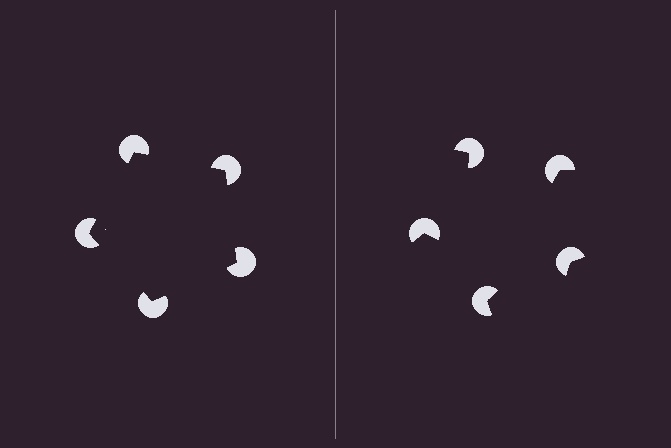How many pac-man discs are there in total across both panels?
10 — 5 on each side.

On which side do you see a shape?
An illusory pentagon appears on the left side. On the right side the wedge cuts are rotated, so no coherent shape forms.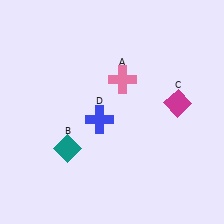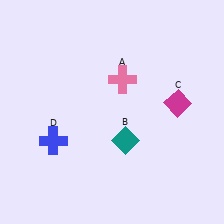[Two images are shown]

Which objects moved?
The objects that moved are: the teal diamond (B), the blue cross (D).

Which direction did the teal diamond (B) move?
The teal diamond (B) moved right.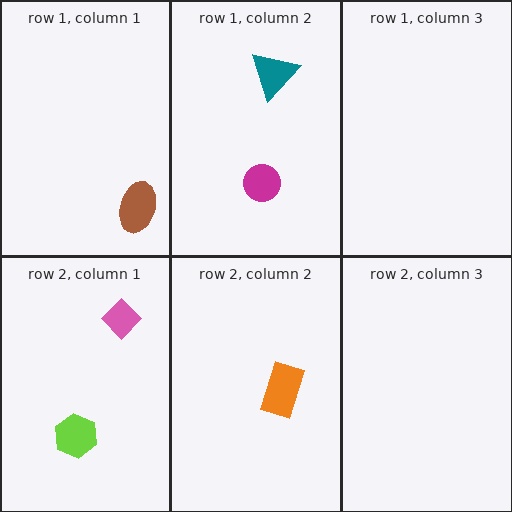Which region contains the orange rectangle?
The row 2, column 2 region.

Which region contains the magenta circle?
The row 1, column 2 region.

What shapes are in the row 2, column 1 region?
The lime hexagon, the pink diamond.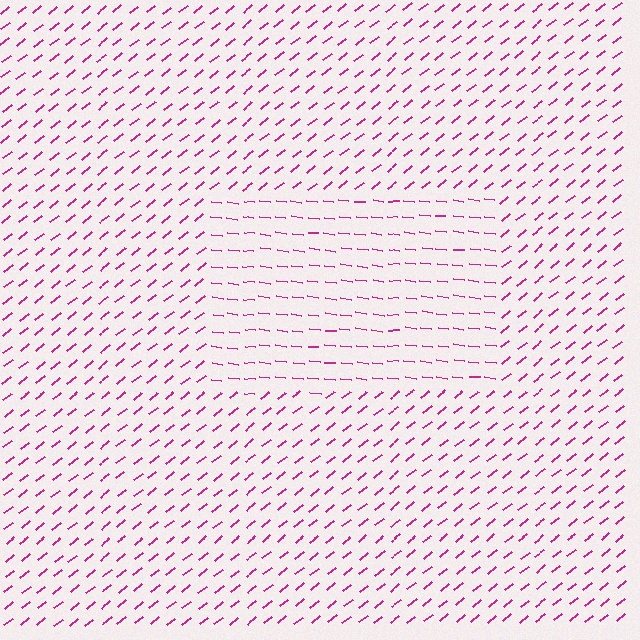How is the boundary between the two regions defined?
The boundary is defined purely by a change in line orientation (approximately 45 degrees difference). All lines are the same color and thickness.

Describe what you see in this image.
The image is filled with small magenta line segments. A rectangle region in the image has lines oriented differently from the surrounding lines, creating a visible texture boundary.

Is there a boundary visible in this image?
Yes, there is a texture boundary formed by a change in line orientation.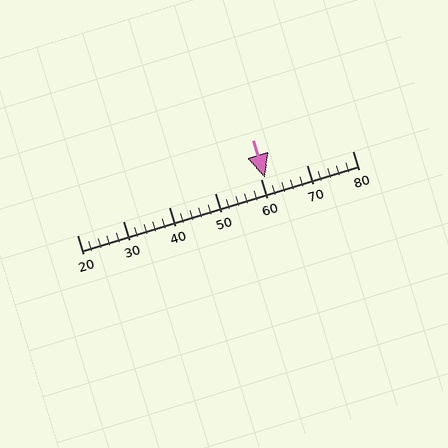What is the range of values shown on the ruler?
The ruler shows values from 20 to 80.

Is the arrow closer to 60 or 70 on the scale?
The arrow is closer to 60.